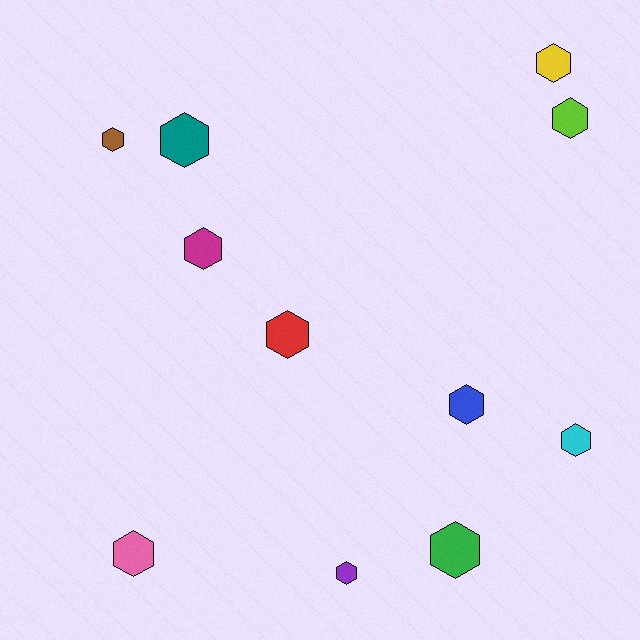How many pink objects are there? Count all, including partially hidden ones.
There is 1 pink object.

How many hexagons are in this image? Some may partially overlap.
There are 11 hexagons.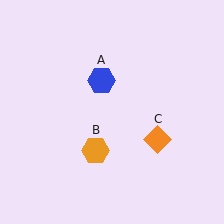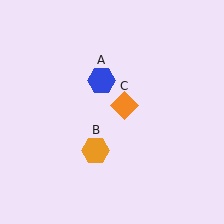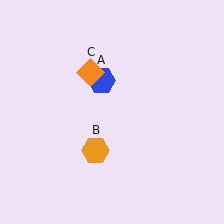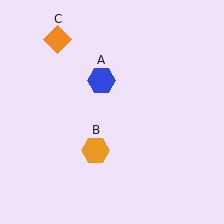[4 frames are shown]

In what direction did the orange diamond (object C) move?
The orange diamond (object C) moved up and to the left.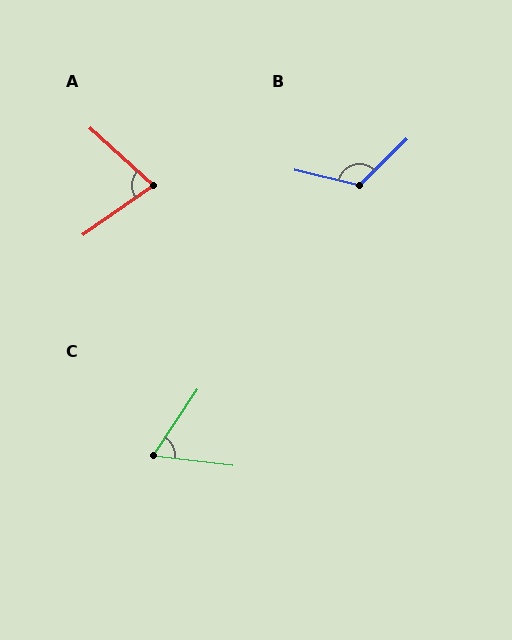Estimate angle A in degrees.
Approximately 77 degrees.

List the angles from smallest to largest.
C (63°), A (77°), B (122°).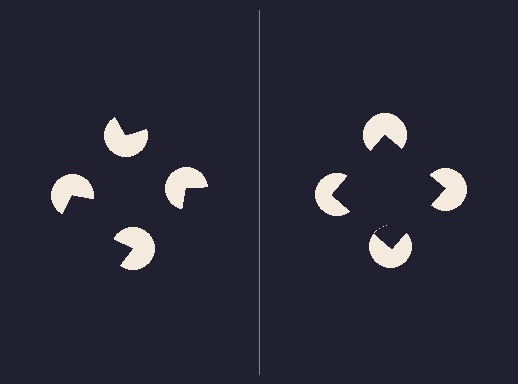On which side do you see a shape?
An illusory square appears on the right side. On the left side the wedge cuts are rotated, so no coherent shape forms.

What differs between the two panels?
The pac-man discs are positioned identically on both sides; only the wedge orientations differ. On the right they align to a square; on the left they are misaligned.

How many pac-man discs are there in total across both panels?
8 — 4 on each side.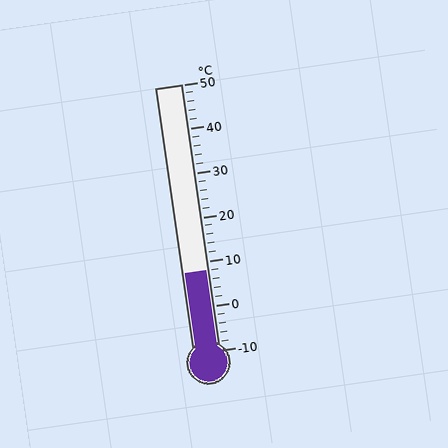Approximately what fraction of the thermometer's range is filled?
The thermometer is filled to approximately 30% of its range.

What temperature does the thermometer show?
The thermometer shows approximately 8°C.